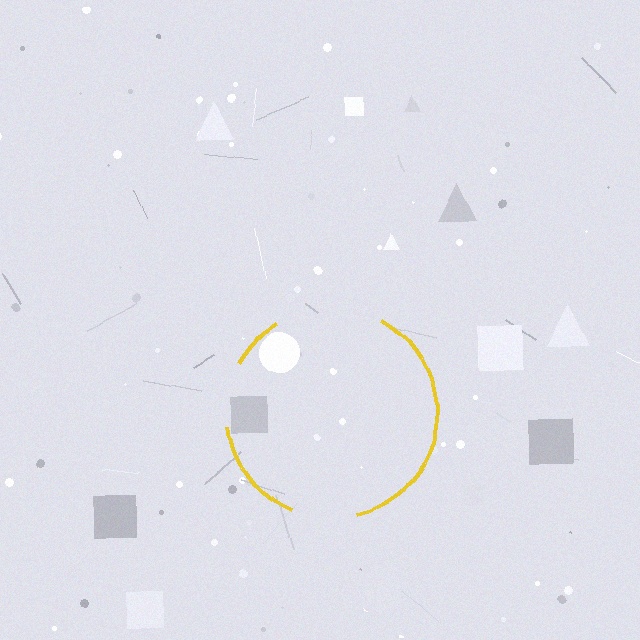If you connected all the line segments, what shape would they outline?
They would outline a circle.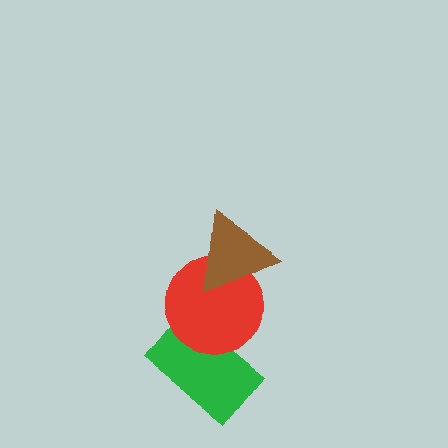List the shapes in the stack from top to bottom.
From top to bottom: the brown triangle, the red circle, the green rectangle.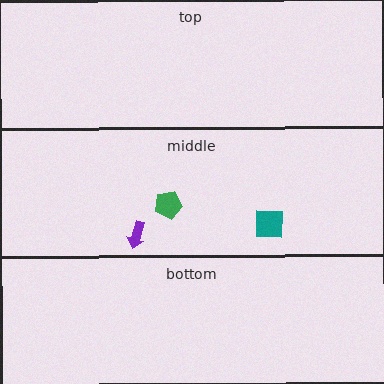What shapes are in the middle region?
The teal square, the green pentagon, the purple arrow.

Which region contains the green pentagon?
The middle region.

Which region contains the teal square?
The middle region.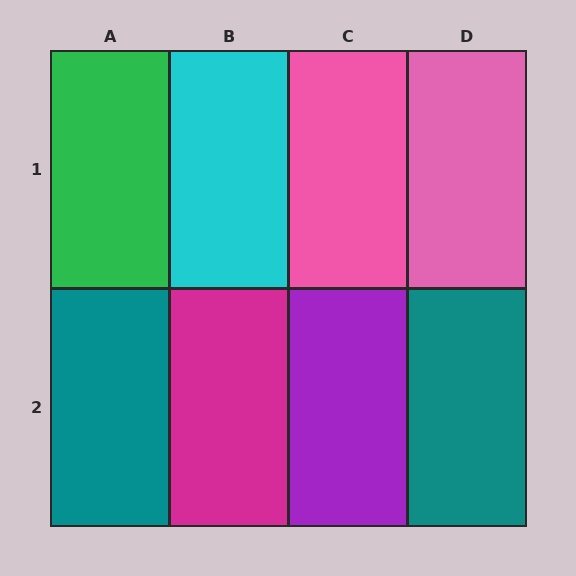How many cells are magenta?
1 cell is magenta.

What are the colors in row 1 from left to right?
Green, cyan, pink, pink.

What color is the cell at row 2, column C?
Purple.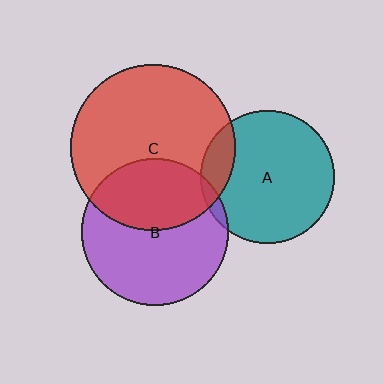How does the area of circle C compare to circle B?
Approximately 1.3 times.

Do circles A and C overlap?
Yes.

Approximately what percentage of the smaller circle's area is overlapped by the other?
Approximately 15%.